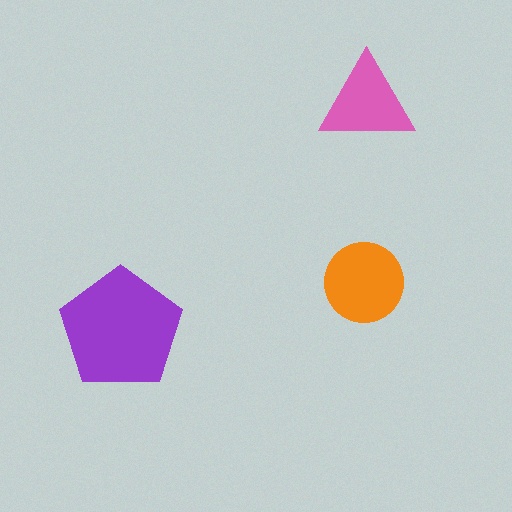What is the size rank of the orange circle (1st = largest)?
2nd.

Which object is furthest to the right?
The pink triangle is rightmost.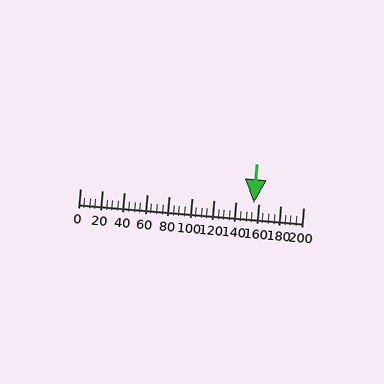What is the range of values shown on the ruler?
The ruler shows values from 0 to 200.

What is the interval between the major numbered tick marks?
The major tick marks are spaced 20 units apart.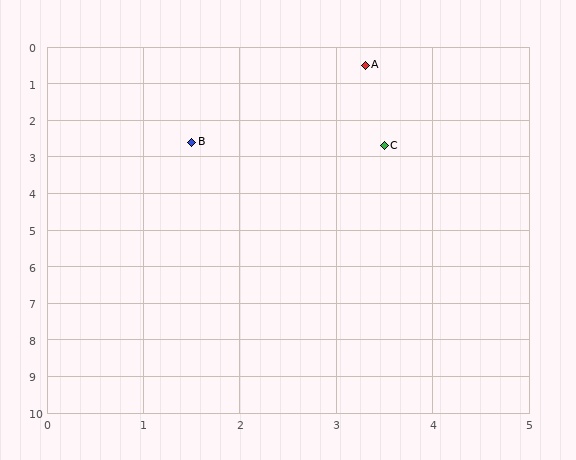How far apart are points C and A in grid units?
Points C and A are about 2.2 grid units apart.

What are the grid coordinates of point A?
Point A is at approximately (3.3, 0.5).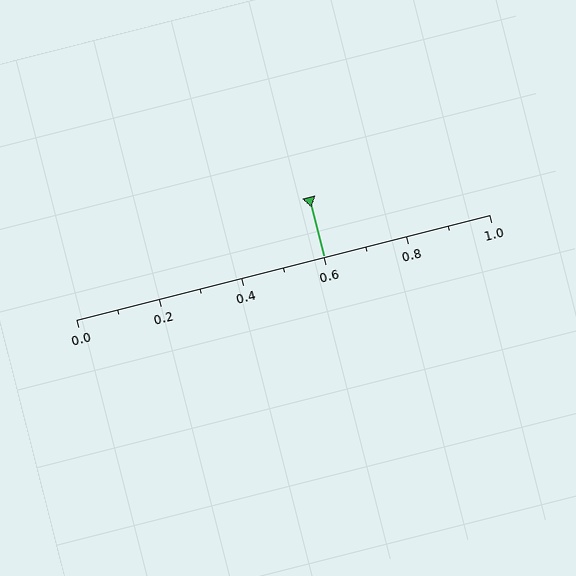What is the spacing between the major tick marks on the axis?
The major ticks are spaced 0.2 apart.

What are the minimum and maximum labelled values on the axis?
The axis runs from 0.0 to 1.0.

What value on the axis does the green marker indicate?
The marker indicates approximately 0.6.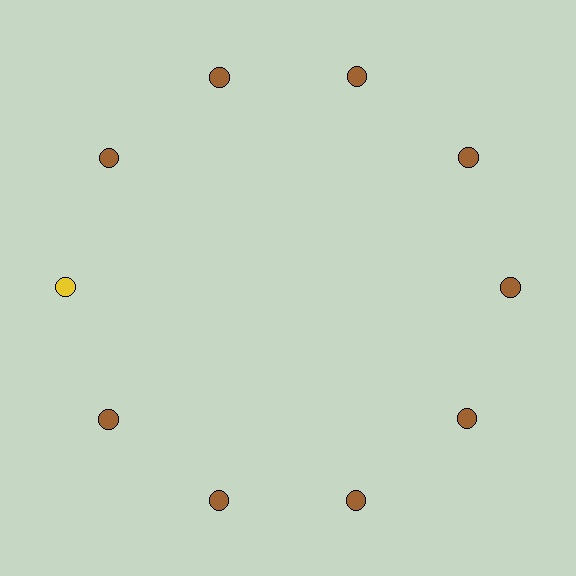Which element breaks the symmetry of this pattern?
The yellow circle at roughly the 9 o'clock position breaks the symmetry. All other shapes are brown circles.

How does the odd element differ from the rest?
It has a different color: yellow instead of brown.